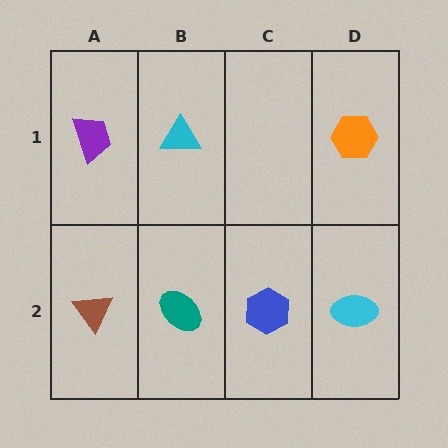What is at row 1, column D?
An orange hexagon.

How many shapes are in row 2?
4 shapes.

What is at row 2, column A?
A brown triangle.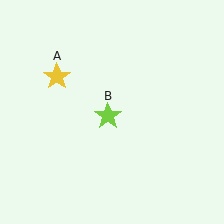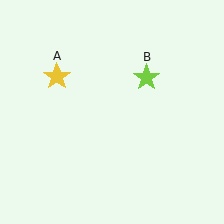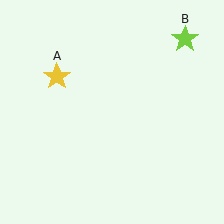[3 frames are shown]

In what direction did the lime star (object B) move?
The lime star (object B) moved up and to the right.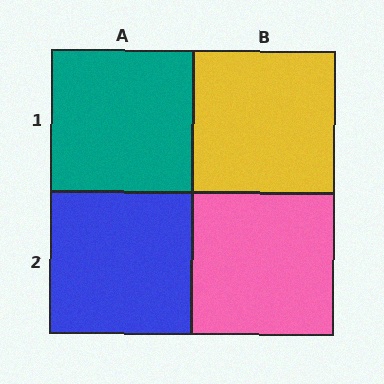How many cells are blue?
1 cell is blue.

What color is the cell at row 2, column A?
Blue.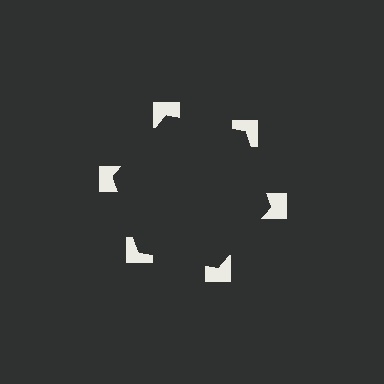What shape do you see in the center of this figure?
An illusory hexagon — its edges are inferred from the aligned wedge cuts in the notched squares, not physically drawn.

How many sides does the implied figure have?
6 sides.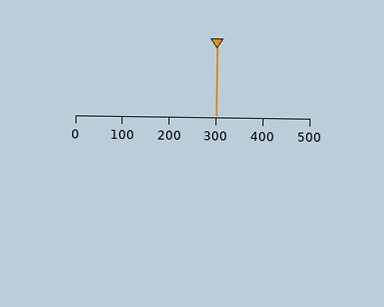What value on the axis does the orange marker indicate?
The marker indicates approximately 300.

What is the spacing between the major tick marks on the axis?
The major ticks are spaced 100 apart.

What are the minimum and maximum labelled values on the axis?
The axis runs from 0 to 500.